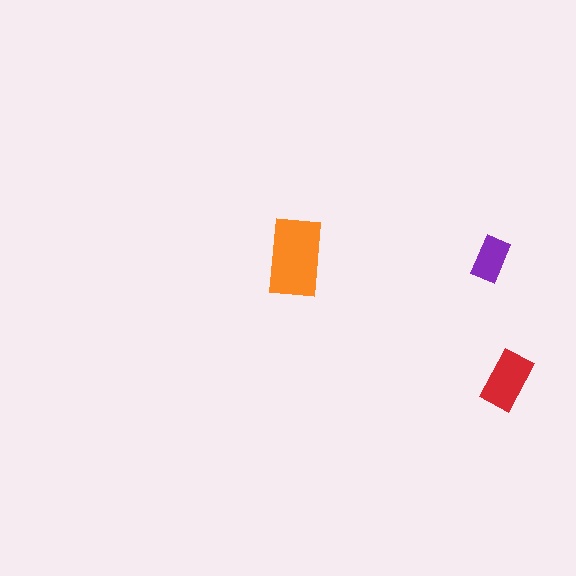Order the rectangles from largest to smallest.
the orange one, the red one, the purple one.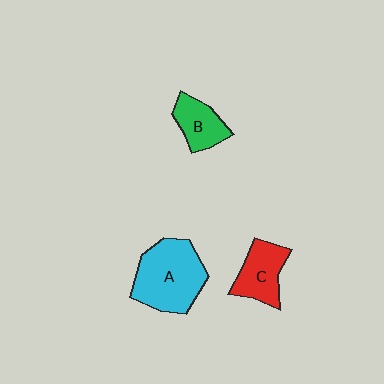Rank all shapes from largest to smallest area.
From largest to smallest: A (cyan), C (red), B (green).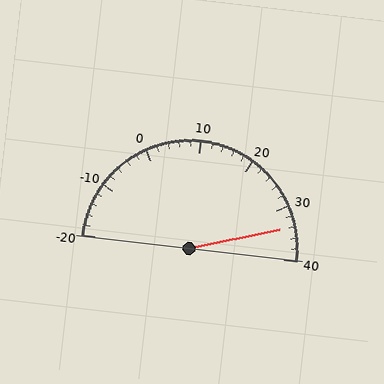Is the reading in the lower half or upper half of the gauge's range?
The reading is in the upper half of the range (-20 to 40).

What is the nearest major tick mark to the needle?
The nearest major tick mark is 30.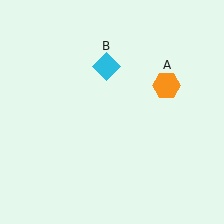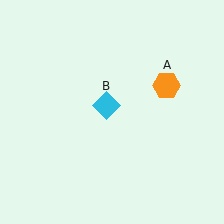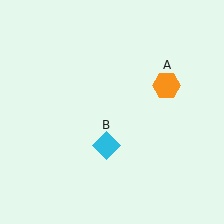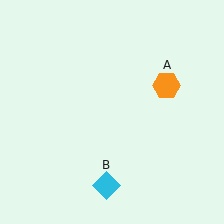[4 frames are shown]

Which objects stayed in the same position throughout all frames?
Orange hexagon (object A) remained stationary.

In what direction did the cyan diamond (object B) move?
The cyan diamond (object B) moved down.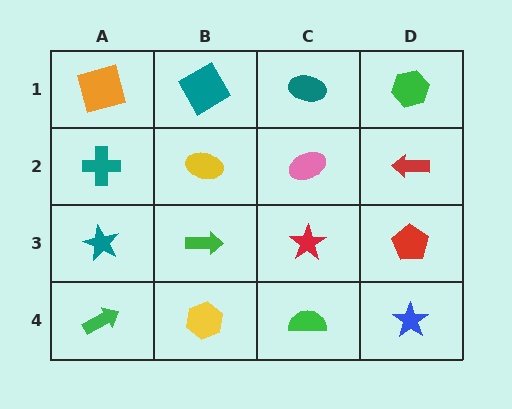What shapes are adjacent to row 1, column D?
A red arrow (row 2, column D), a teal ellipse (row 1, column C).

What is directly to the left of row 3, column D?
A red star.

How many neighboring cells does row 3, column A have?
3.